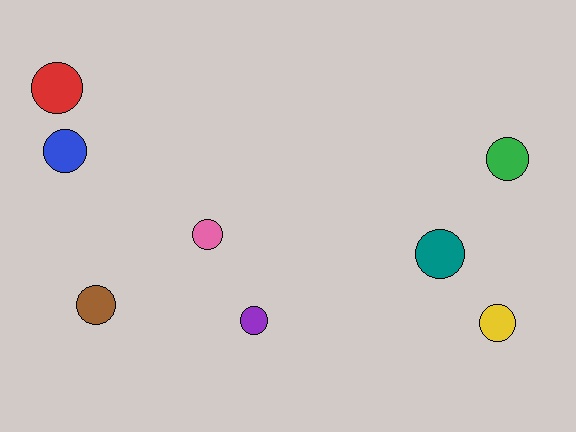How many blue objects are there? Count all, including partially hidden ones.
There is 1 blue object.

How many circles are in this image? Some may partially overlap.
There are 8 circles.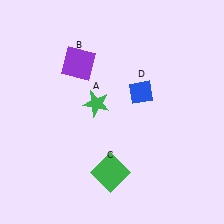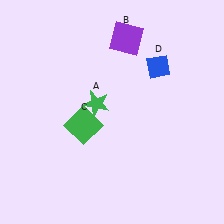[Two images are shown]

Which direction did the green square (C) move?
The green square (C) moved up.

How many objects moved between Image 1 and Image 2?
3 objects moved between the two images.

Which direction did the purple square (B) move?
The purple square (B) moved right.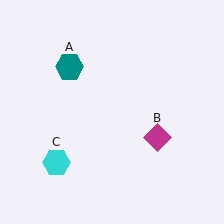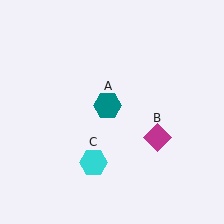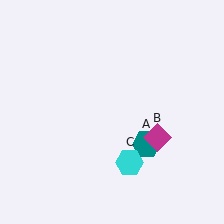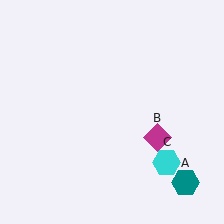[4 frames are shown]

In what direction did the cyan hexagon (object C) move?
The cyan hexagon (object C) moved right.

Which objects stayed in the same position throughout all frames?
Magenta diamond (object B) remained stationary.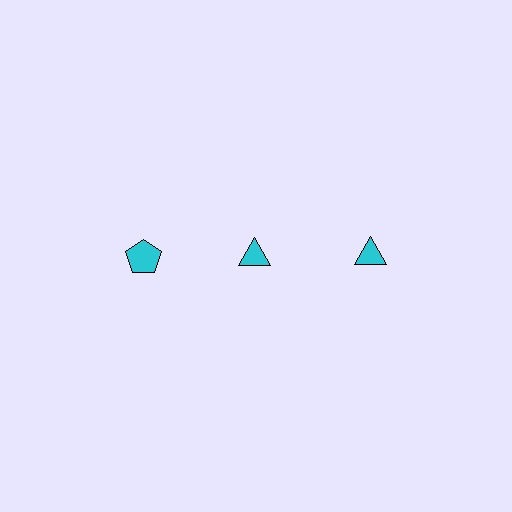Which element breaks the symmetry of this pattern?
The cyan pentagon in the top row, leftmost column breaks the symmetry. All other shapes are cyan triangles.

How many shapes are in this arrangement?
There are 3 shapes arranged in a grid pattern.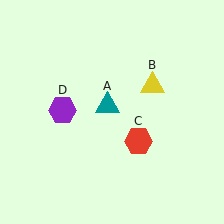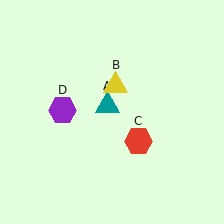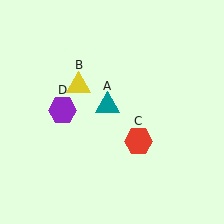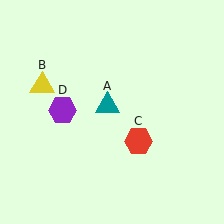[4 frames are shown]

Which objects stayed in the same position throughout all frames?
Teal triangle (object A) and red hexagon (object C) and purple hexagon (object D) remained stationary.